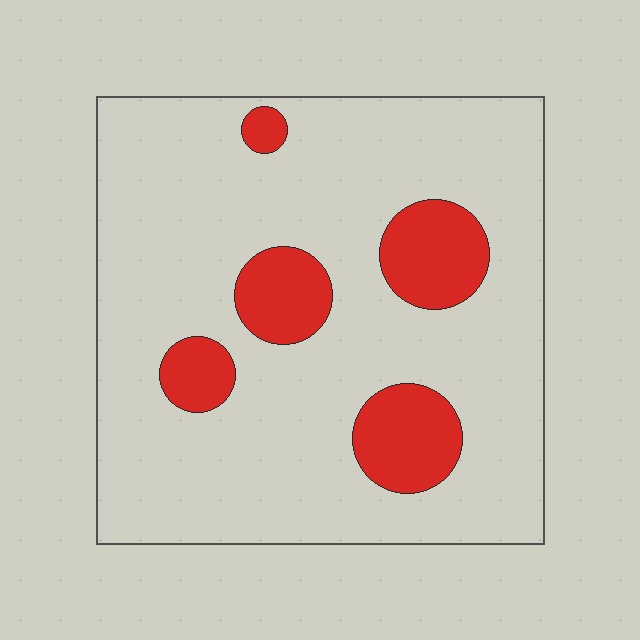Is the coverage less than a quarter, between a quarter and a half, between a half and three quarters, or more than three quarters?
Less than a quarter.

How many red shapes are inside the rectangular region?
5.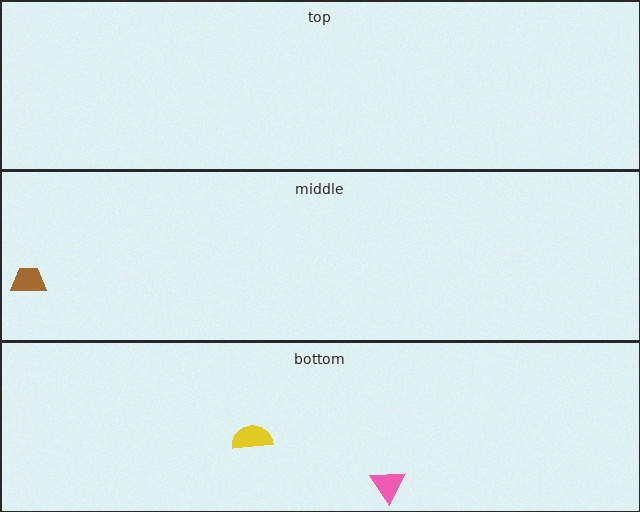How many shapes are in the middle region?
1.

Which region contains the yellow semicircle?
The bottom region.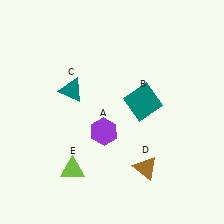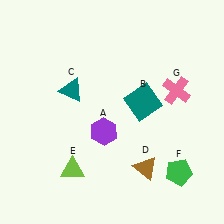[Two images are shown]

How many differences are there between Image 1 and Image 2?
There are 2 differences between the two images.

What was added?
A green pentagon (F), a pink cross (G) were added in Image 2.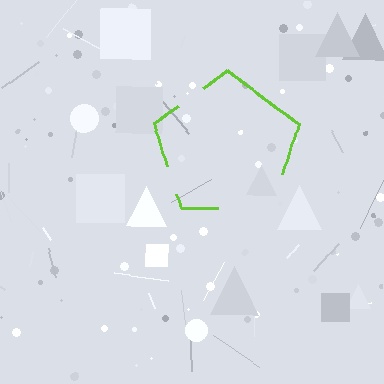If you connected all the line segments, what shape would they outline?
They would outline a pentagon.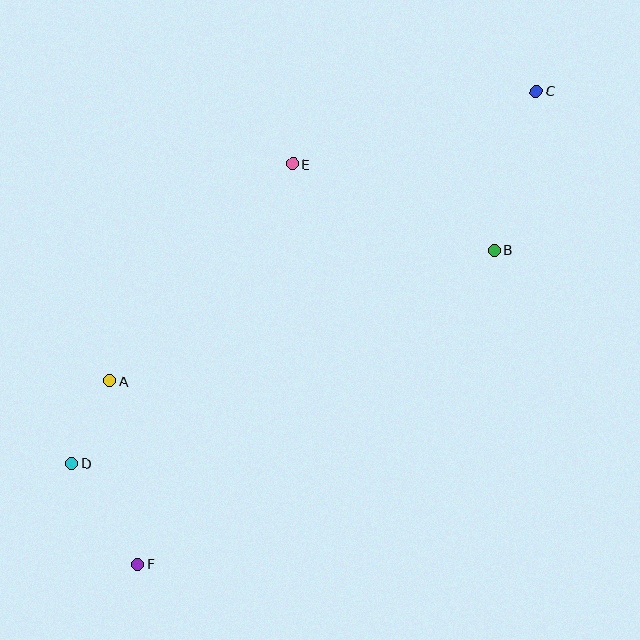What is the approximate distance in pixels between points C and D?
The distance between C and D is approximately 595 pixels.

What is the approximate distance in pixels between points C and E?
The distance between C and E is approximately 254 pixels.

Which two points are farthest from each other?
Points C and F are farthest from each other.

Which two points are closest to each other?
Points A and D are closest to each other.